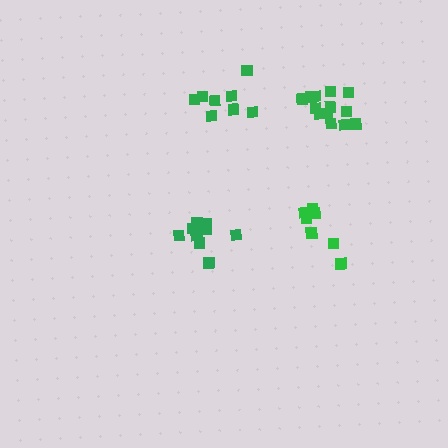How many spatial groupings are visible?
There are 4 spatial groupings.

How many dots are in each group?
Group 1: 8 dots, Group 2: 10 dots, Group 3: 13 dots, Group 4: 8 dots (39 total).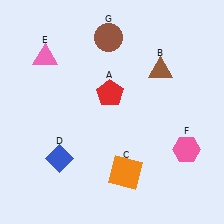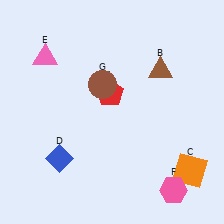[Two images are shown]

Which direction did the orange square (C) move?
The orange square (C) moved right.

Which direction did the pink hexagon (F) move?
The pink hexagon (F) moved down.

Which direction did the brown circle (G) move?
The brown circle (G) moved down.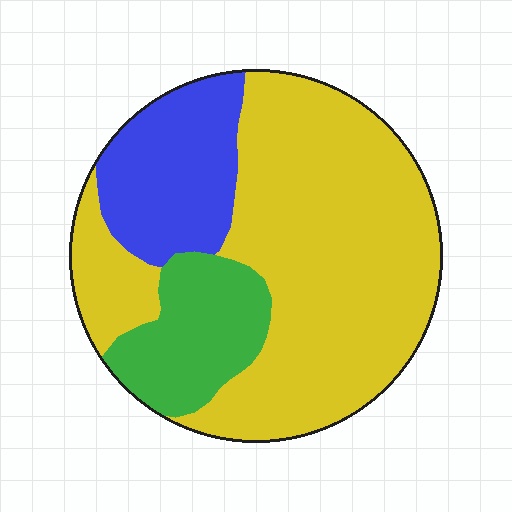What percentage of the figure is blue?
Blue takes up about one fifth (1/5) of the figure.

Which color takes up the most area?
Yellow, at roughly 65%.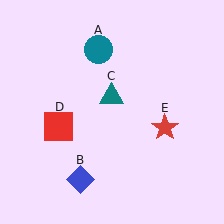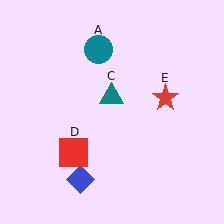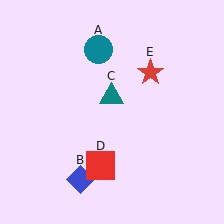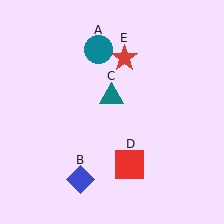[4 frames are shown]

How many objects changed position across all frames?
2 objects changed position: red square (object D), red star (object E).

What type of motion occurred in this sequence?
The red square (object D), red star (object E) rotated counterclockwise around the center of the scene.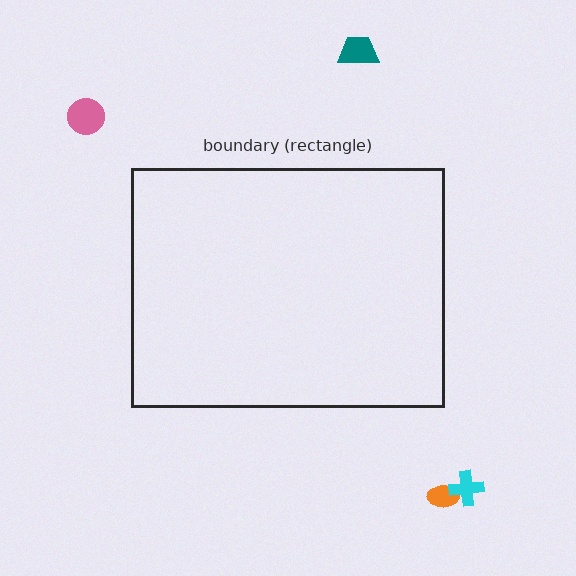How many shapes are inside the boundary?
0 inside, 4 outside.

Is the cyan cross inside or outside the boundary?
Outside.